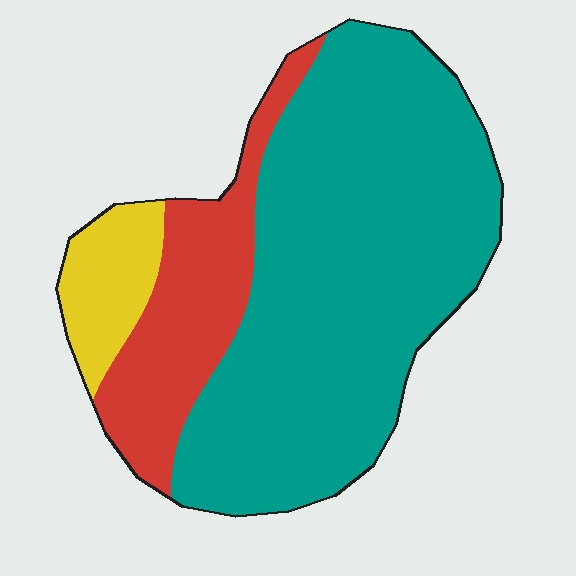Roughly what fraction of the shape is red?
Red takes up about one fifth (1/5) of the shape.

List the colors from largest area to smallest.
From largest to smallest: teal, red, yellow.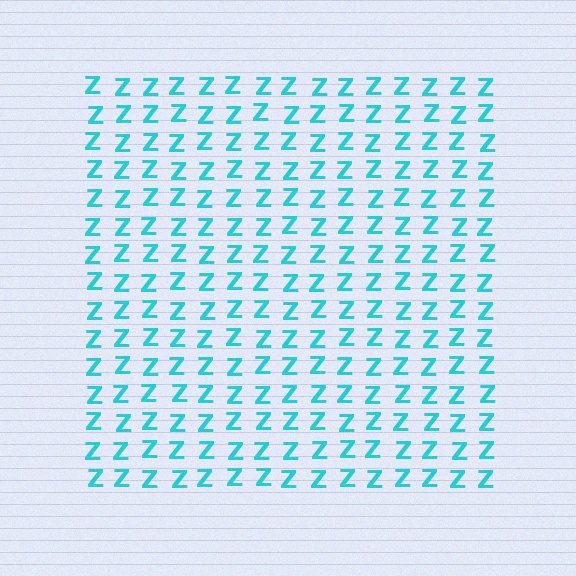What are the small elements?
The small elements are letter Z's.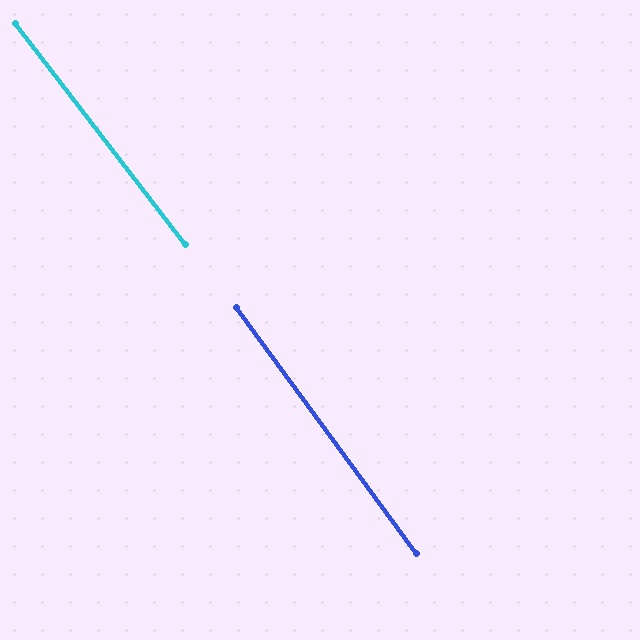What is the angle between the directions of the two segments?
Approximately 1 degree.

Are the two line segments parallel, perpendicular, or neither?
Parallel — their directions differ by only 1.2°.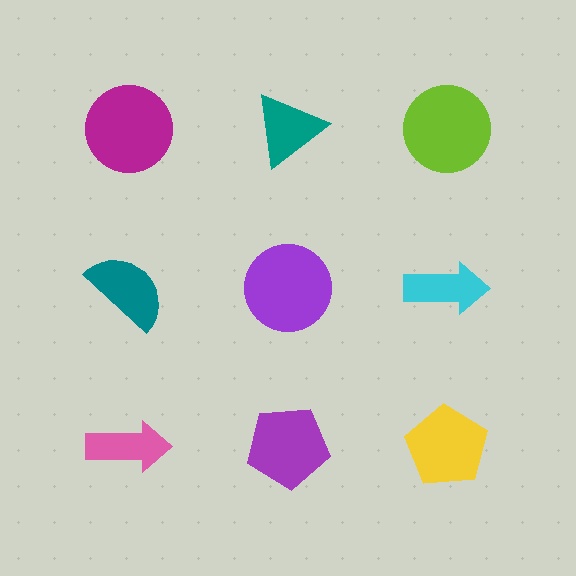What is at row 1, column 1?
A magenta circle.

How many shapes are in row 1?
3 shapes.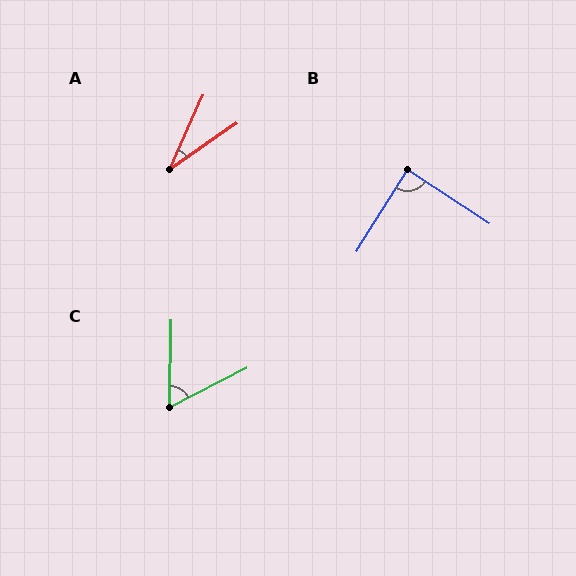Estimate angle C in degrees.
Approximately 62 degrees.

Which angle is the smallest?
A, at approximately 31 degrees.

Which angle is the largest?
B, at approximately 89 degrees.